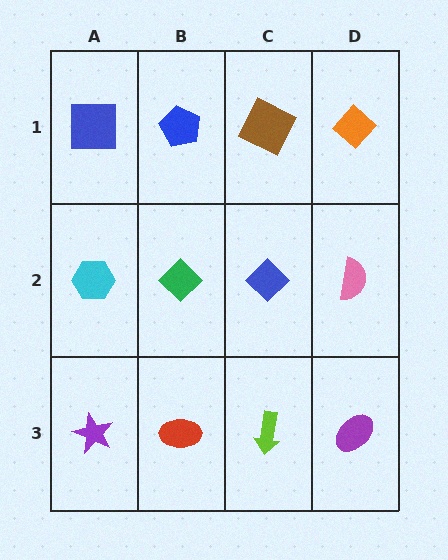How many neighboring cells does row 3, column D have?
2.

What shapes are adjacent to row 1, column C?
A blue diamond (row 2, column C), a blue pentagon (row 1, column B), an orange diamond (row 1, column D).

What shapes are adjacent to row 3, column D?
A pink semicircle (row 2, column D), a lime arrow (row 3, column C).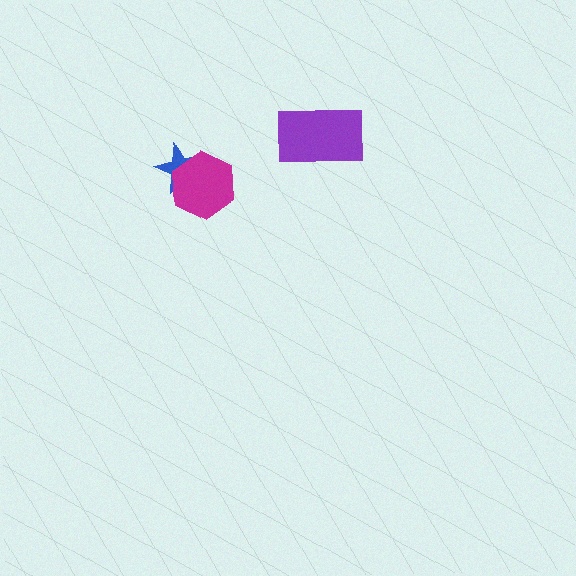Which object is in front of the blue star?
The magenta hexagon is in front of the blue star.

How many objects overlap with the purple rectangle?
0 objects overlap with the purple rectangle.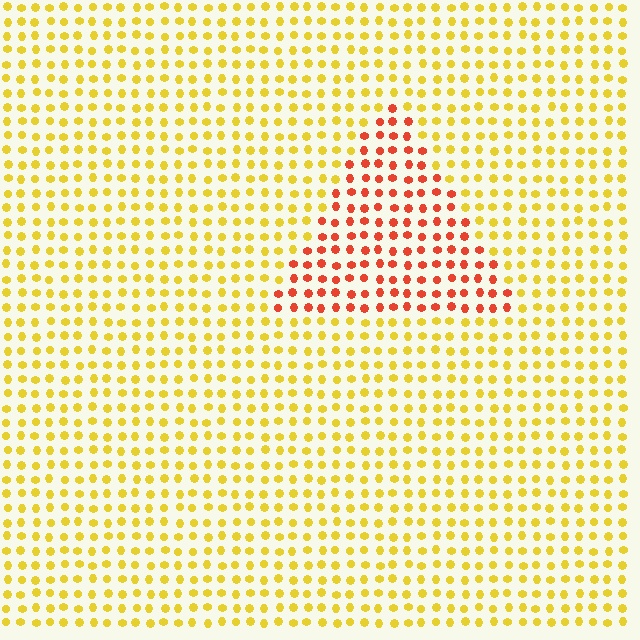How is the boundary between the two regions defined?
The boundary is defined purely by a slight shift in hue (about 46 degrees). Spacing, size, and orientation are identical on both sides.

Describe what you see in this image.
The image is filled with small yellow elements in a uniform arrangement. A triangle-shaped region is visible where the elements are tinted to a slightly different hue, forming a subtle color boundary.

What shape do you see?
I see a triangle.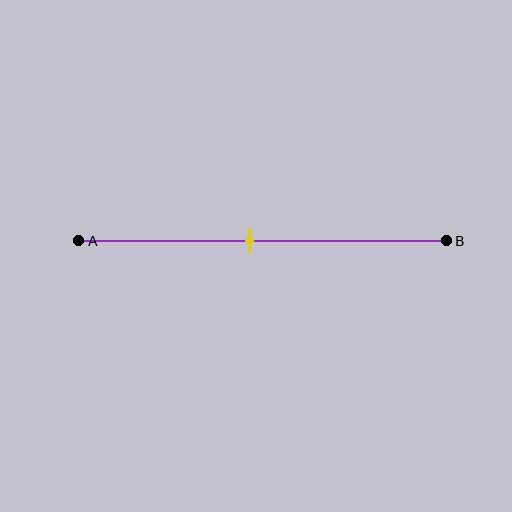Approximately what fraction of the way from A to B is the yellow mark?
The yellow mark is approximately 45% of the way from A to B.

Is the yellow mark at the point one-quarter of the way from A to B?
No, the mark is at about 45% from A, not at the 25% one-quarter point.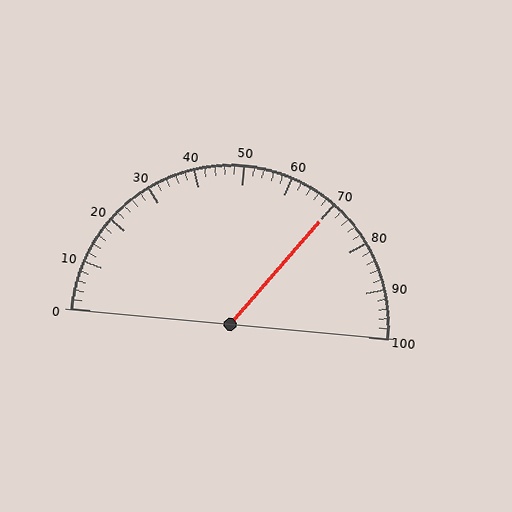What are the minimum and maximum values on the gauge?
The gauge ranges from 0 to 100.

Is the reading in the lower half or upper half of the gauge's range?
The reading is in the upper half of the range (0 to 100).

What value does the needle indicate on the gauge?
The needle indicates approximately 70.